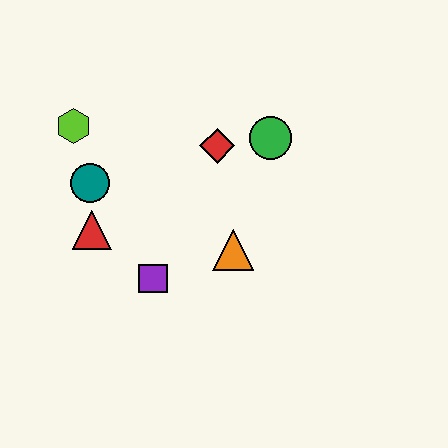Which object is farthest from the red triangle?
The green circle is farthest from the red triangle.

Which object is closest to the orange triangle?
The purple square is closest to the orange triangle.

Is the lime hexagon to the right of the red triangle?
No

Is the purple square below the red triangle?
Yes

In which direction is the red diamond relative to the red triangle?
The red diamond is to the right of the red triangle.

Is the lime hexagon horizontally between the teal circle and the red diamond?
No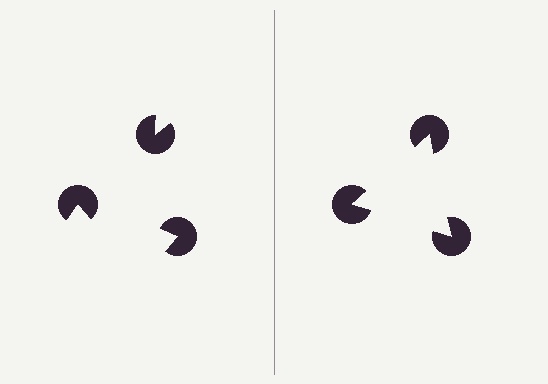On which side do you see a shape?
An illusory triangle appears on the right side. On the left side the wedge cuts are rotated, so no coherent shape forms.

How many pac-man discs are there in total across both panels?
6 — 3 on each side.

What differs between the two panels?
The pac-man discs are positioned identically on both sides; only the wedge orientations differ. On the right they align to a triangle; on the left they are misaligned.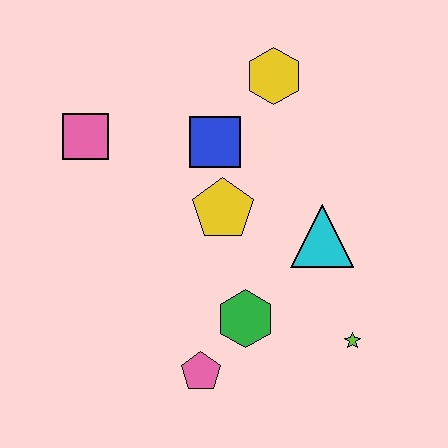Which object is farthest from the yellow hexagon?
The pink pentagon is farthest from the yellow hexagon.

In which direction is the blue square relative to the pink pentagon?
The blue square is above the pink pentagon.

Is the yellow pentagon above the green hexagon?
Yes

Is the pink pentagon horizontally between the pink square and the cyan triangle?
Yes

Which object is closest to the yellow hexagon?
The blue square is closest to the yellow hexagon.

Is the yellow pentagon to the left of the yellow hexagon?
Yes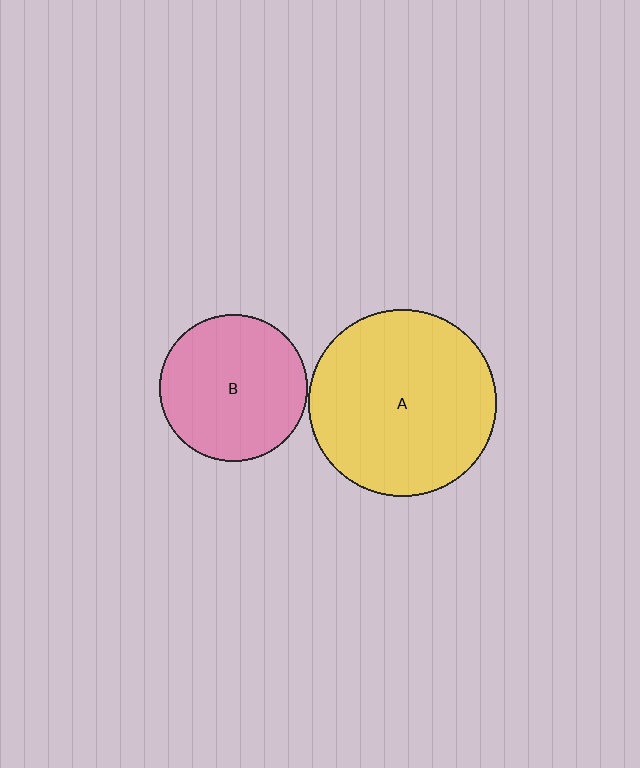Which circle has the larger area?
Circle A (yellow).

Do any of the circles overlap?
No, none of the circles overlap.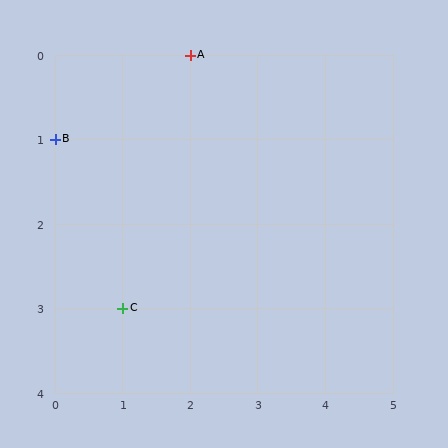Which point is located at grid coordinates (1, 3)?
Point C is at (1, 3).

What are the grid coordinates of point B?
Point B is at grid coordinates (0, 1).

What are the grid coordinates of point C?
Point C is at grid coordinates (1, 3).